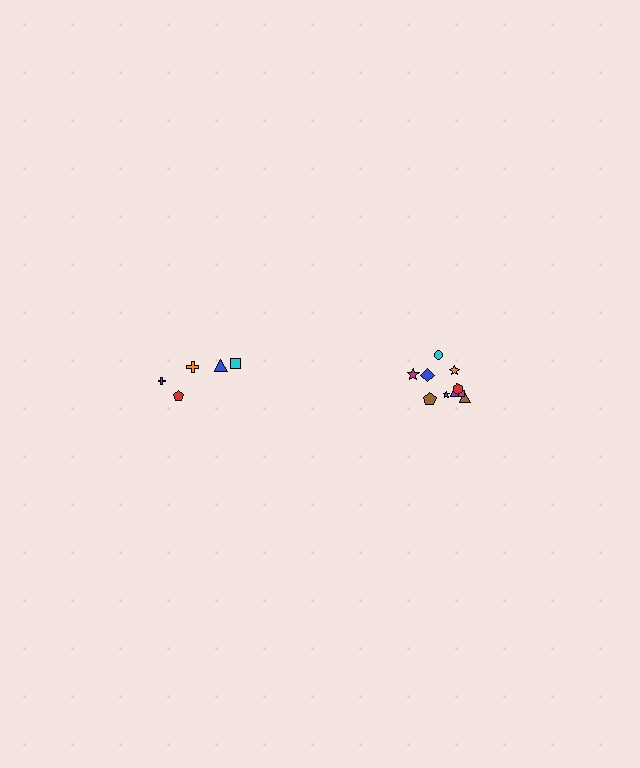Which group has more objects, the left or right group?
The right group.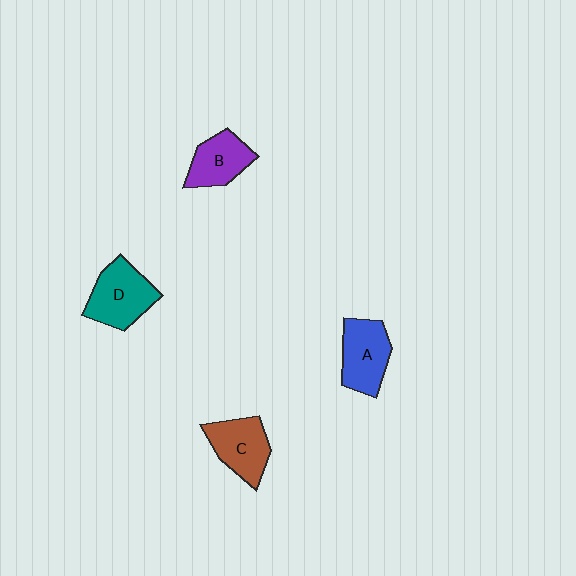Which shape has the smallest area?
Shape B (purple).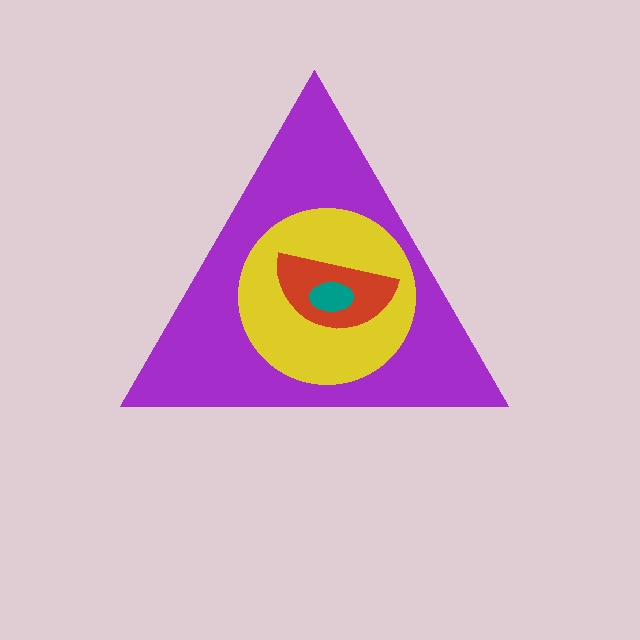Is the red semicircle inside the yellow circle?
Yes.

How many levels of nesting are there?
4.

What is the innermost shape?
The teal ellipse.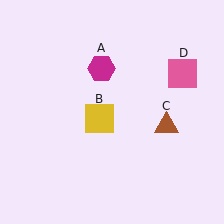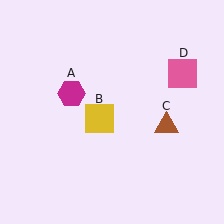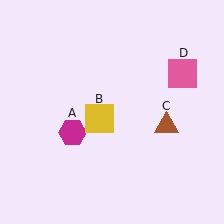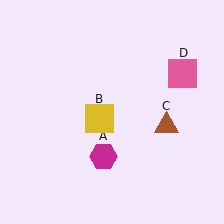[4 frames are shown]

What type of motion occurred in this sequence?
The magenta hexagon (object A) rotated counterclockwise around the center of the scene.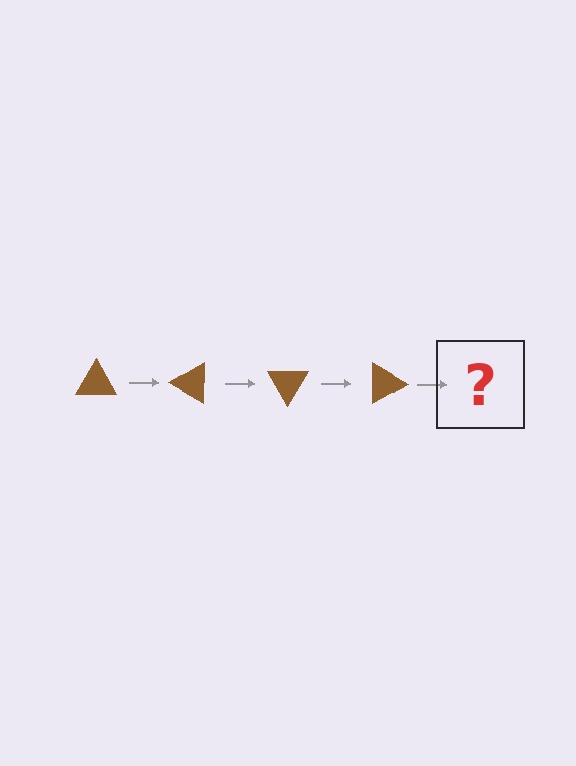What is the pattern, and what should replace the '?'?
The pattern is that the triangle rotates 30 degrees each step. The '?' should be a brown triangle rotated 120 degrees.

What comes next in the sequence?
The next element should be a brown triangle rotated 120 degrees.